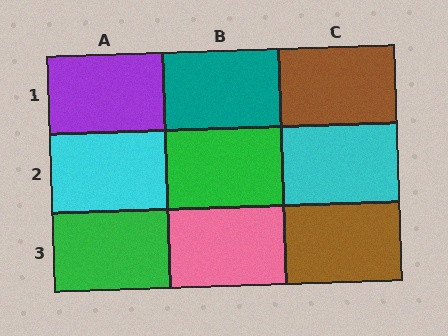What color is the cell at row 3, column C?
Brown.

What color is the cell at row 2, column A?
Cyan.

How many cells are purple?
1 cell is purple.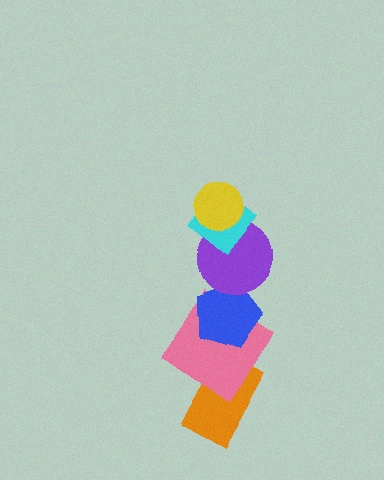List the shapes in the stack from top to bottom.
From top to bottom: the yellow circle, the cyan diamond, the purple circle, the blue pentagon, the pink diamond, the orange rectangle.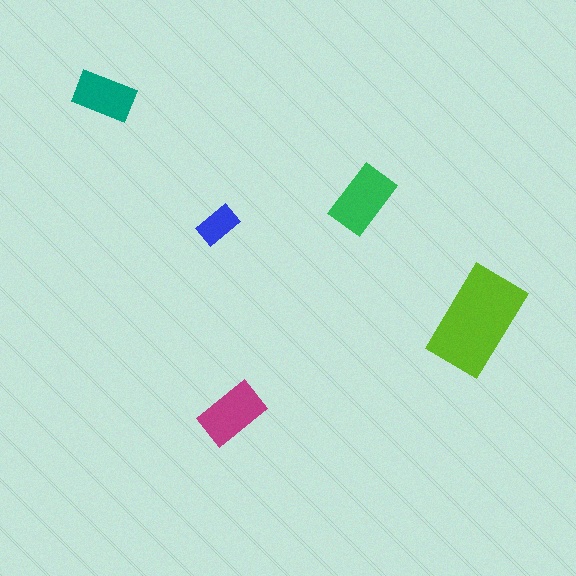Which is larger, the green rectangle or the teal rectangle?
The green one.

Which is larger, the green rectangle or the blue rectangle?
The green one.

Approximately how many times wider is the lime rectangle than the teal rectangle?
About 1.5 times wider.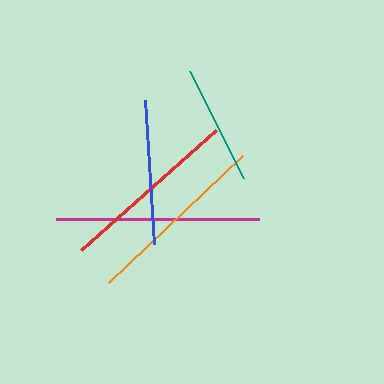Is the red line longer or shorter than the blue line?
The red line is longer than the blue line.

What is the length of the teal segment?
The teal segment is approximately 120 pixels long.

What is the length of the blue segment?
The blue segment is approximately 145 pixels long.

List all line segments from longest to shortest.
From longest to shortest: magenta, orange, red, blue, teal.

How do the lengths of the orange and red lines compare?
The orange and red lines are approximately the same length.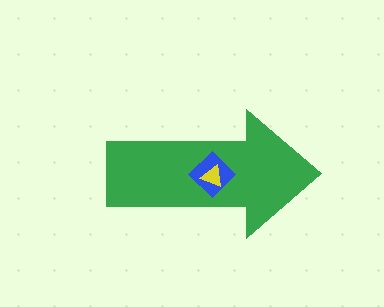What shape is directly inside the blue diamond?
The yellow triangle.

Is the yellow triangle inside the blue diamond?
Yes.